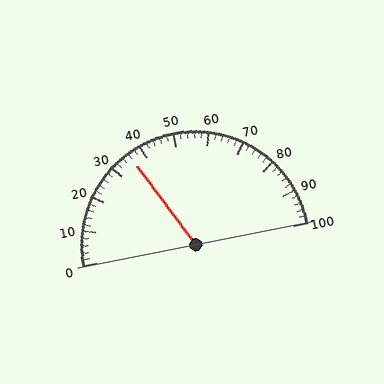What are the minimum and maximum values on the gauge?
The gauge ranges from 0 to 100.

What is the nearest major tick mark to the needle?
The nearest major tick mark is 40.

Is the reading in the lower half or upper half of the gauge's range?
The reading is in the lower half of the range (0 to 100).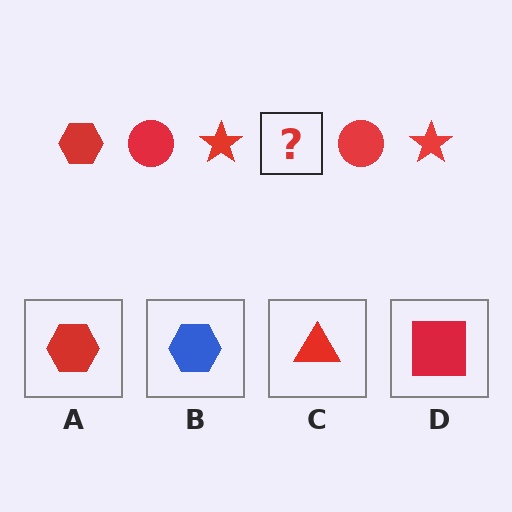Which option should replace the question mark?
Option A.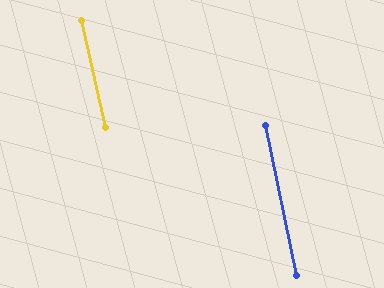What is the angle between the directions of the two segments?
Approximately 1 degree.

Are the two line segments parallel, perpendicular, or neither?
Parallel — their directions differ by only 1.2°.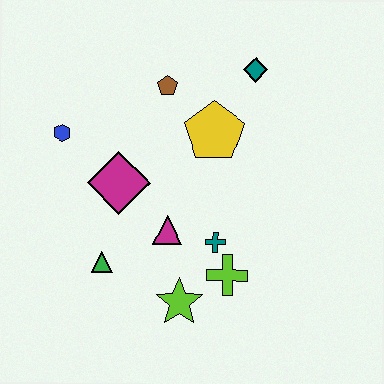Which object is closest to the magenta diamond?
The magenta triangle is closest to the magenta diamond.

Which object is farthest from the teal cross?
The blue hexagon is farthest from the teal cross.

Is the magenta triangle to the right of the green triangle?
Yes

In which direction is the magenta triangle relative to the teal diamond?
The magenta triangle is below the teal diamond.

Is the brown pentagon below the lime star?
No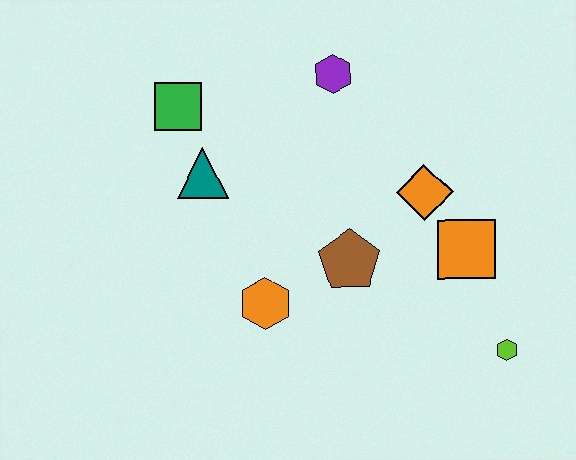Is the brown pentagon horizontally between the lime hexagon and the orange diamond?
No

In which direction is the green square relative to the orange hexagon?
The green square is above the orange hexagon.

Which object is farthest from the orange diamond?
The green square is farthest from the orange diamond.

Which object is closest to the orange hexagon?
The brown pentagon is closest to the orange hexagon.